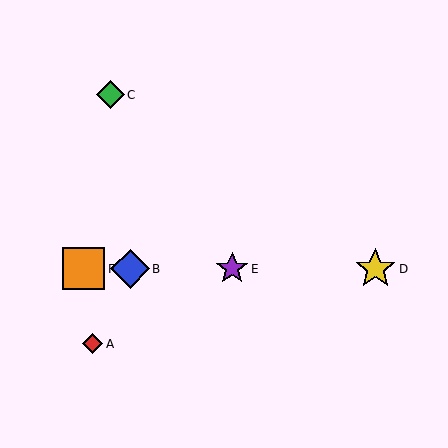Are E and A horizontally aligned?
No, E is at y≈269 and A is at y≈344.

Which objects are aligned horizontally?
Objects B, D, E, F are aligned horizontally.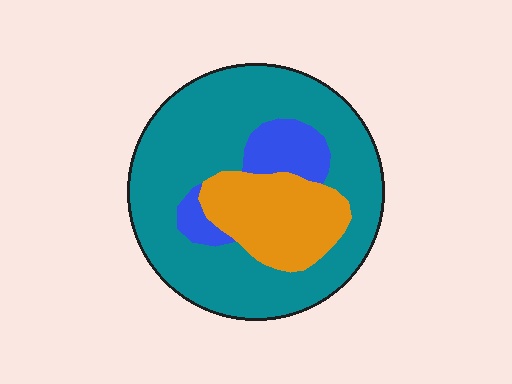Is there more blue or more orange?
Orange.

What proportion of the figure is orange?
Orange covers about 20% of the figure.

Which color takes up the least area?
Blue, at roughly 10%.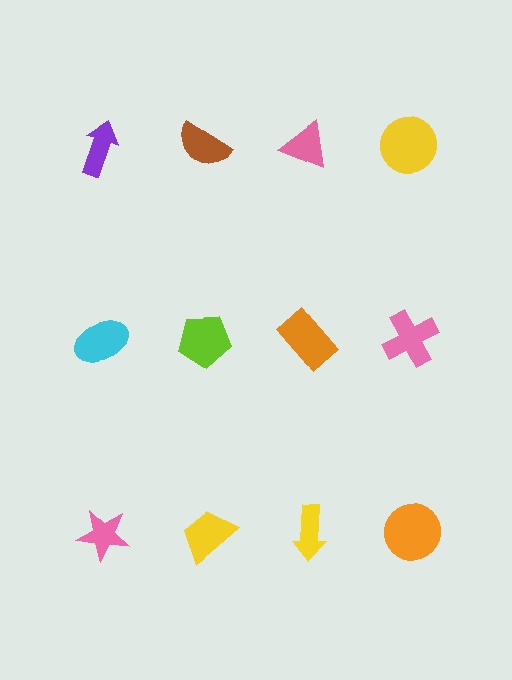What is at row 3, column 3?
A yellow arrow.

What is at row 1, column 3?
A pink triangle.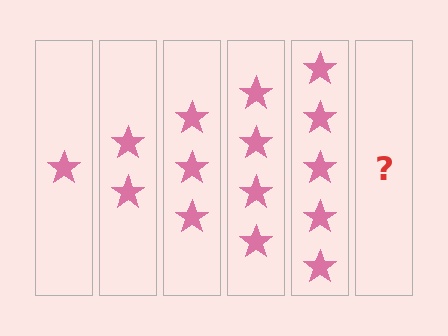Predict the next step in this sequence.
The next step is 6 stars.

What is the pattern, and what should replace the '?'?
The pattern is that each step adds one more star. The '?' should be 6 stars.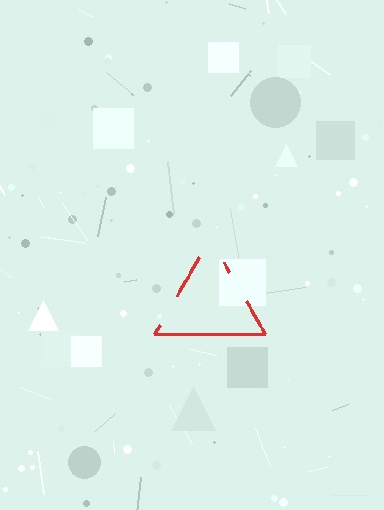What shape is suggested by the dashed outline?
The dashed outline suggests a triangle.